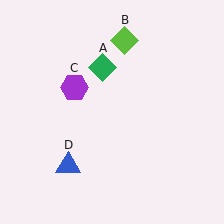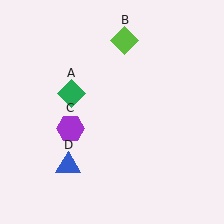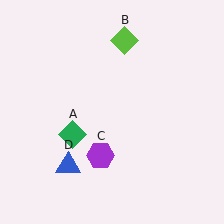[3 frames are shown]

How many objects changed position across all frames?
2 objects changed position: green diamond (object A), purple hexagon (object C).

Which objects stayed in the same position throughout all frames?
Lime diamond (object B) and blue triangle (object D) remained stationary.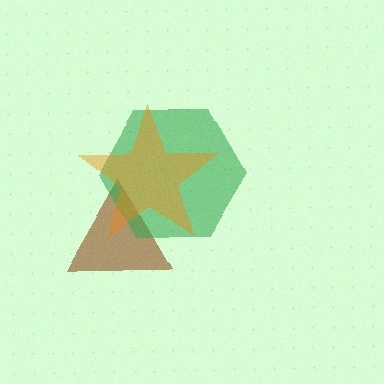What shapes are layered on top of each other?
The layered shapes are: a brown triangle, a green hexagon, an orange star.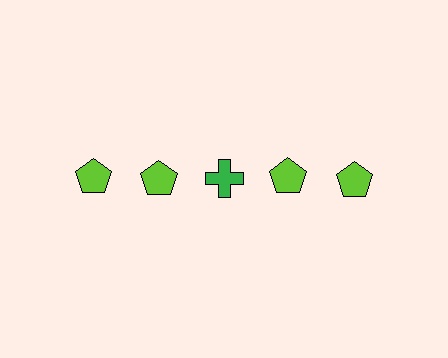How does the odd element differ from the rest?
It differs in both color (green instead of lime) and shape (cross instead of pentagon).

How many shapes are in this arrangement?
There are 5 shapes arranged in a grid pattern.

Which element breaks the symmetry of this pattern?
The green cross in the top row, center column breaks the symmetry. All other shapes are lime pentagons.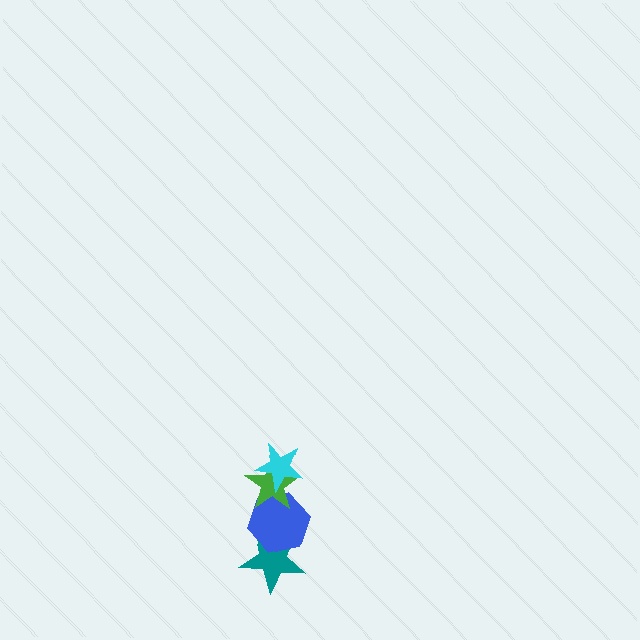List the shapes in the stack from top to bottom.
From top to bottom: the cyan star, the green star, the blue hexagon, the teal star.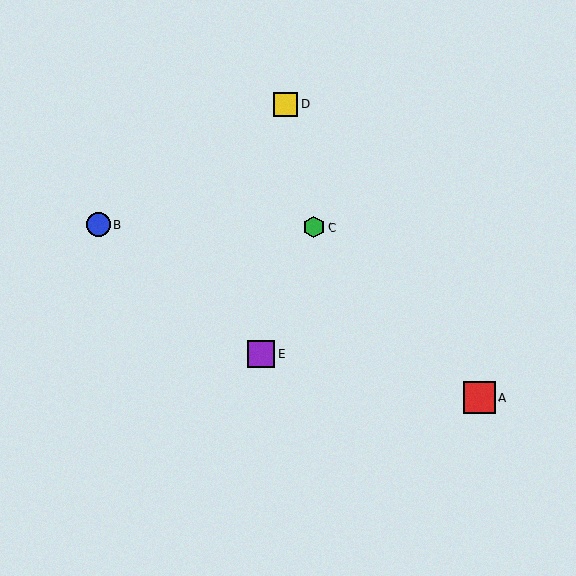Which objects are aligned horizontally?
Objects B, C are aligned horizontally.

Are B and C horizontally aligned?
Yes, both are at y≈225.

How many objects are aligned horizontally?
2 objects (B, C) are aligned horizontally.